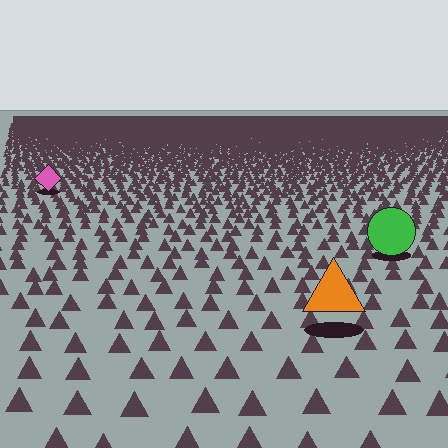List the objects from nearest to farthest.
From nearest to farthest: the orange triangle, the green circle, the pink diamond.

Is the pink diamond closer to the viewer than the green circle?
No. The green circle is closer — you can tell from the texture gradient: the ground texture is coarser near it.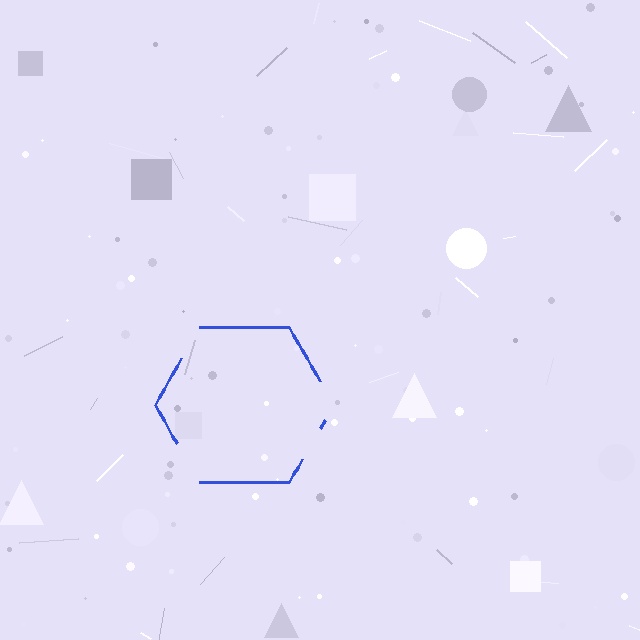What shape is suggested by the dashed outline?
The dashed outline suggests a hexagon.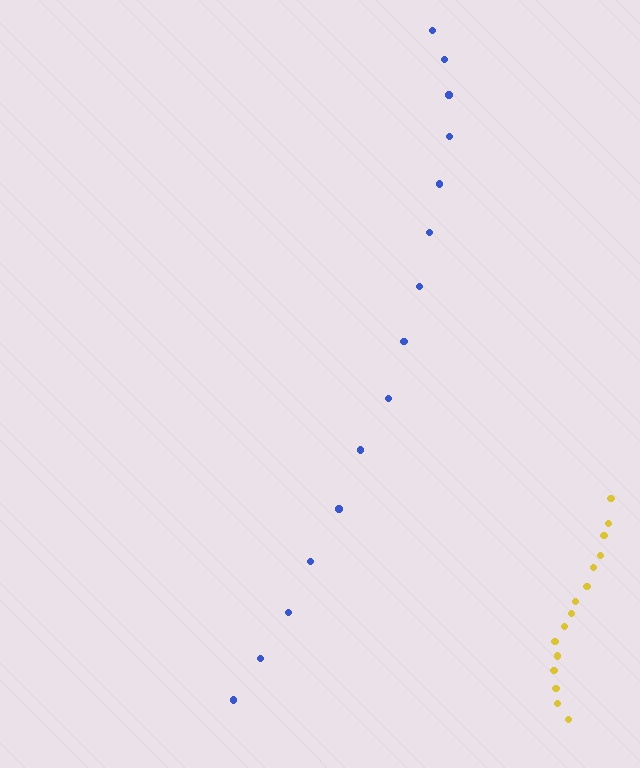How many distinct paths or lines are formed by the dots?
There are 2 distinct paths.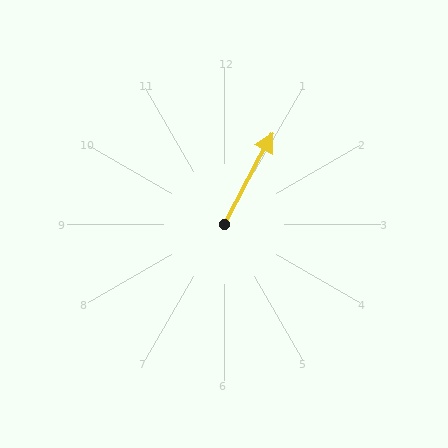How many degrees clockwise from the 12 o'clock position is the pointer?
Approximately 28 degrees.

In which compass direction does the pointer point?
Northeast.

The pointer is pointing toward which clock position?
Roughly 1 o'clock.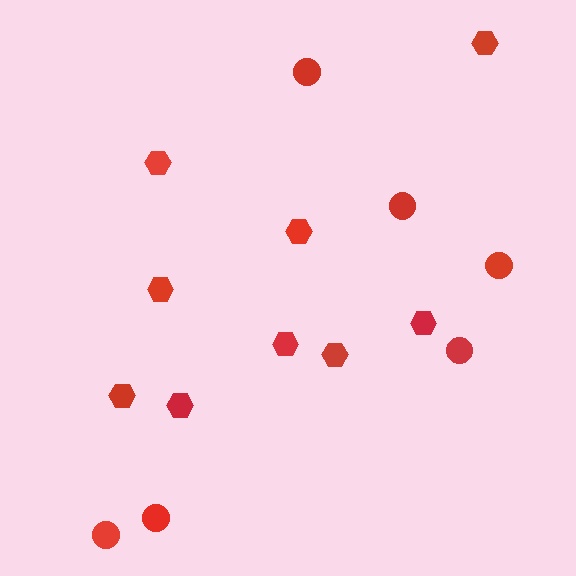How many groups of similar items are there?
There are 2 groups: one group of hexagons (9) and one group of circles (6).